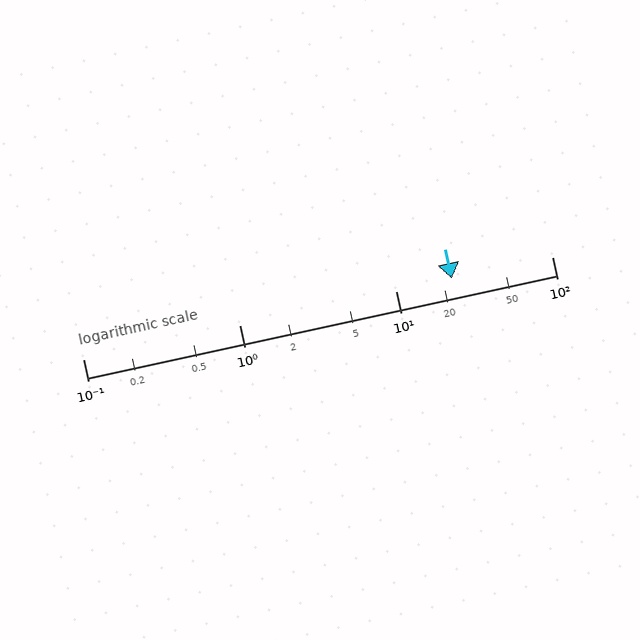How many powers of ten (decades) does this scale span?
The scale spans 3 decades, from 0.1 to 100.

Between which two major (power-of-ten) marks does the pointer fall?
The pointer is between 10 and 100.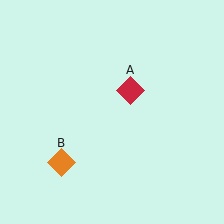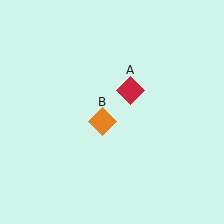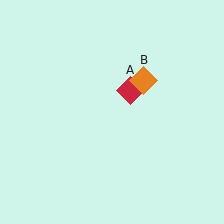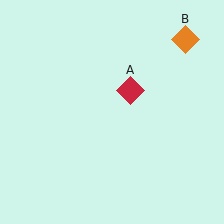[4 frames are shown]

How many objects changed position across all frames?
1 object changed position: orange diamond (object B).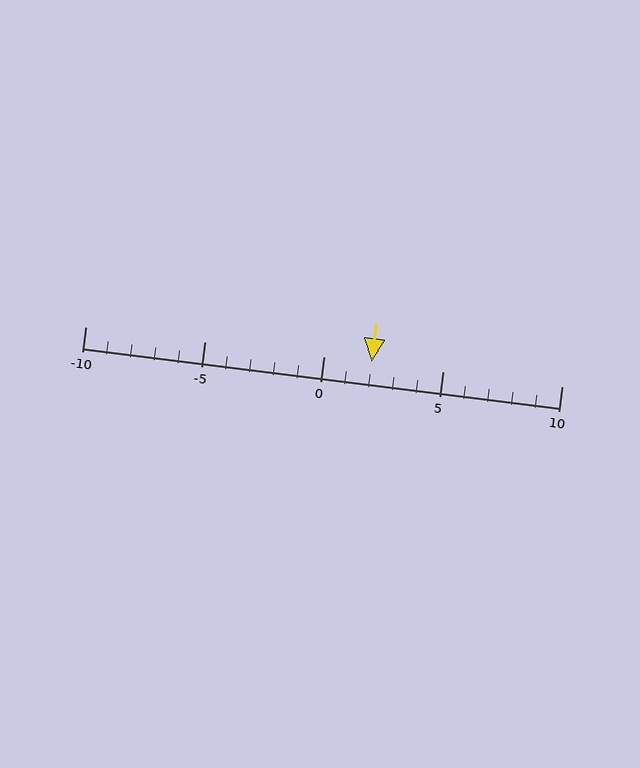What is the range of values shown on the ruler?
The ruler shows values from -10 to 10.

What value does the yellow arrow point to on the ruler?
The yellow arrow points to approximately 2.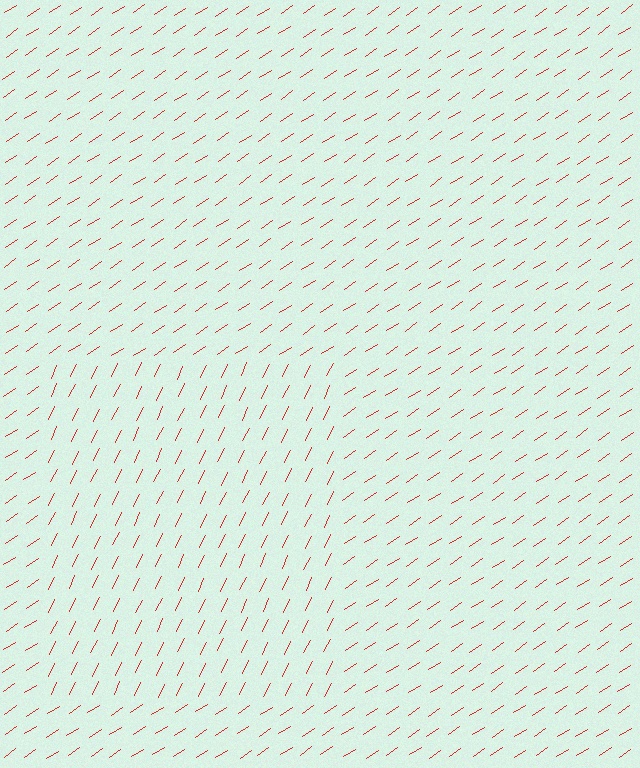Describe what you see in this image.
The image is filled with small red line segments. A rectangle region in the image has lines oriented differently from the surrounding lines, creating a visible texture boundary.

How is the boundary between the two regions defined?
The boundary is defined purely by a change in line orientation (approximately 31 degrees difference). All lines are the same color and thickness.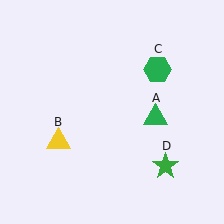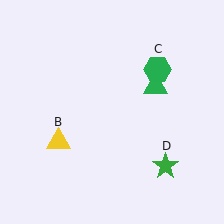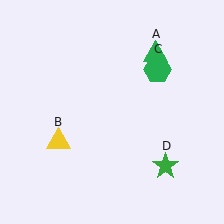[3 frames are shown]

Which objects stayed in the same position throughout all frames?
Yellow triangle (object B) and green hexagon (object C) and green star (object D) remained stationary.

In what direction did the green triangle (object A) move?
The green triangle (object A) moved up.